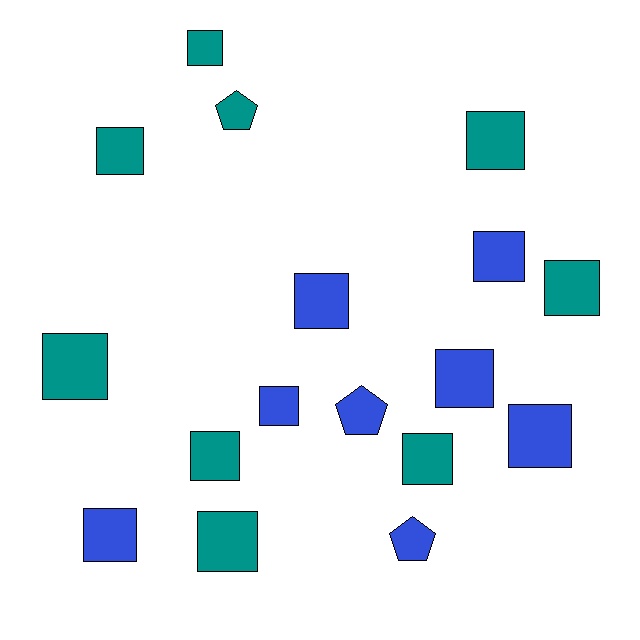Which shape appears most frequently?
Square, with 14 objects.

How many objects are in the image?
There are 17 objects.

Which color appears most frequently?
Teal, with 9 objects.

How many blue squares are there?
There are 6 blue squares.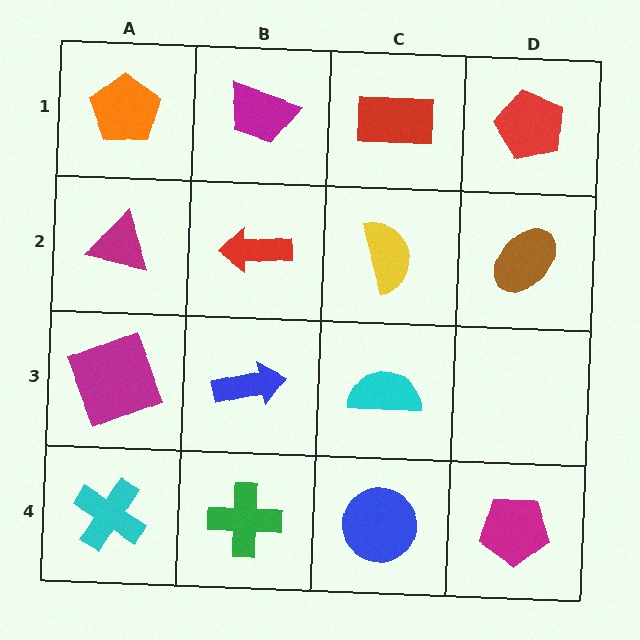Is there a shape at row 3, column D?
No, that cell is empty.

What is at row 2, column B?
A red arrow.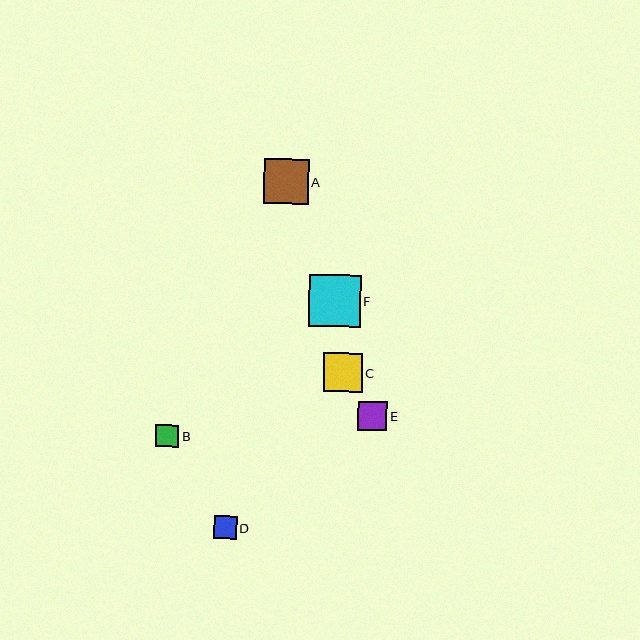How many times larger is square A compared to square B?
Square A is approximately 2.0 times the size of square B.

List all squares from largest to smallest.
From largest to smallest: F, A, C, E, D, B.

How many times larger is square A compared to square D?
Square A is approximately 1.9 times the size of square D.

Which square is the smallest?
Square B is the smallest with a size of approximately 23 pixels.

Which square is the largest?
Square F is the largest with a size of approximately 52 pixels.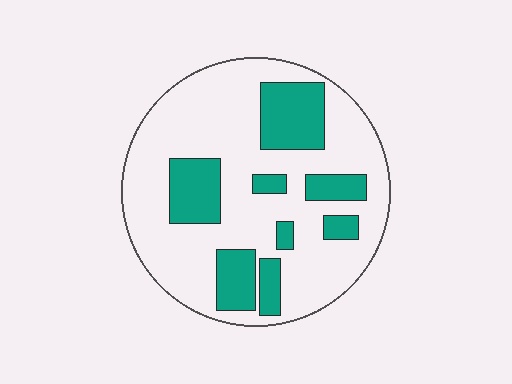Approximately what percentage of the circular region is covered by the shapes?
Approximately 25%.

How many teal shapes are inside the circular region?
8.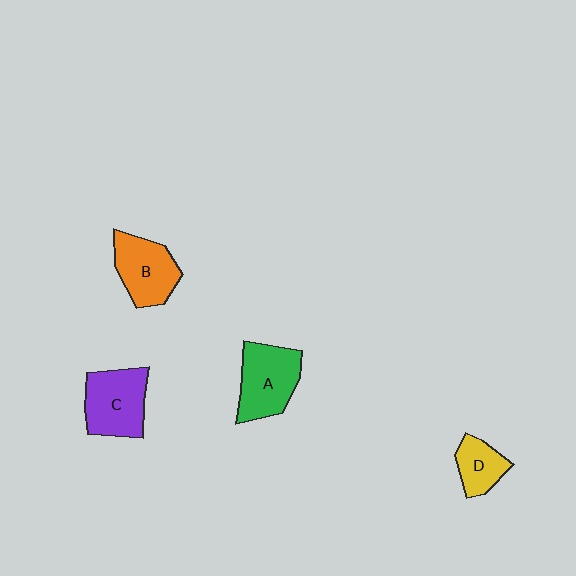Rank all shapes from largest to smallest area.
From largest to smallest: A (green), C (purple), B (orange), D (yellow).